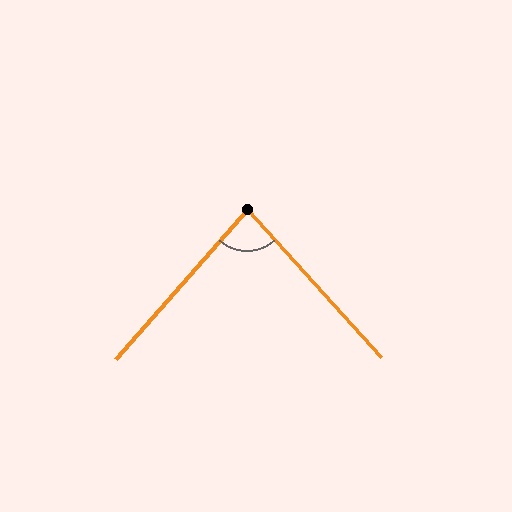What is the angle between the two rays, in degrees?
Approximately 84 degrees.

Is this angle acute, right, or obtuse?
It is acute.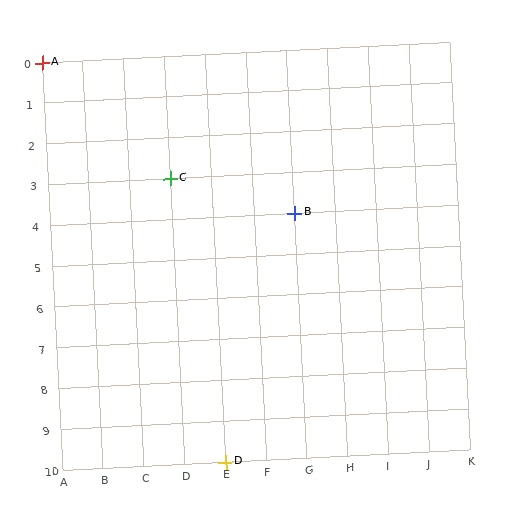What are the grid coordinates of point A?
Point A is at grid coordinates (A, 0).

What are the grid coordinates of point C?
Point C is at grid coordinates (D, 3).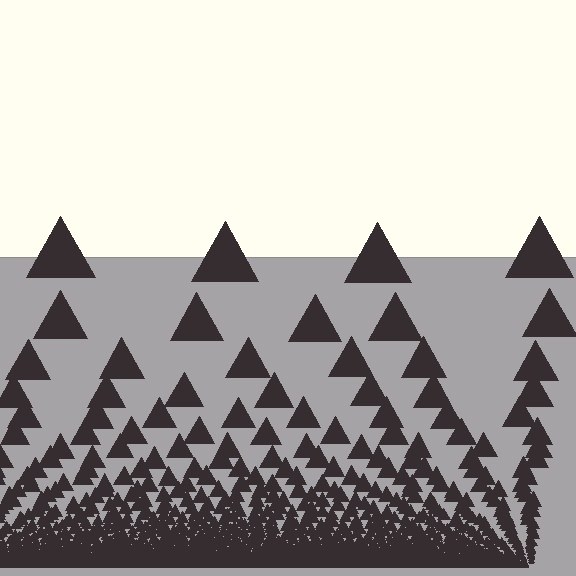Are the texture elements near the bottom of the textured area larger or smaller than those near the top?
Smaller. The gradient is inverted — elements near the bottom are smaller and denser.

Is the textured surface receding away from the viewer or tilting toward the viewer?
The surface appears to tilt toward the viewer. Texture elements get larger and sparser toward the top.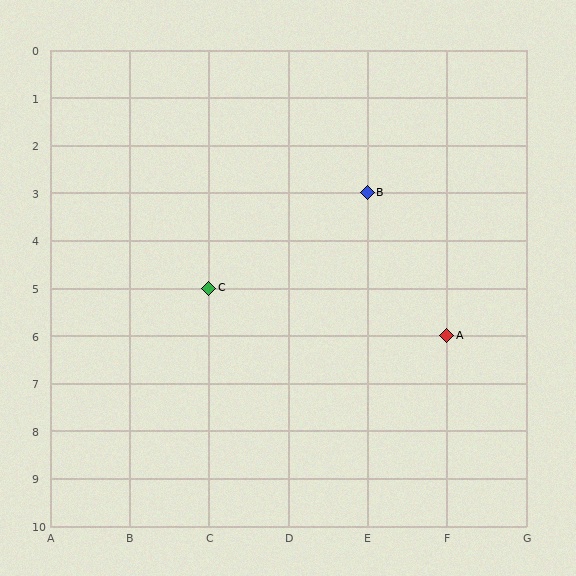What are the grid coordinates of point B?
Point B is at grid coordinates (E, 3).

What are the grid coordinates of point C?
Point C is at grid coordinates (C, 5).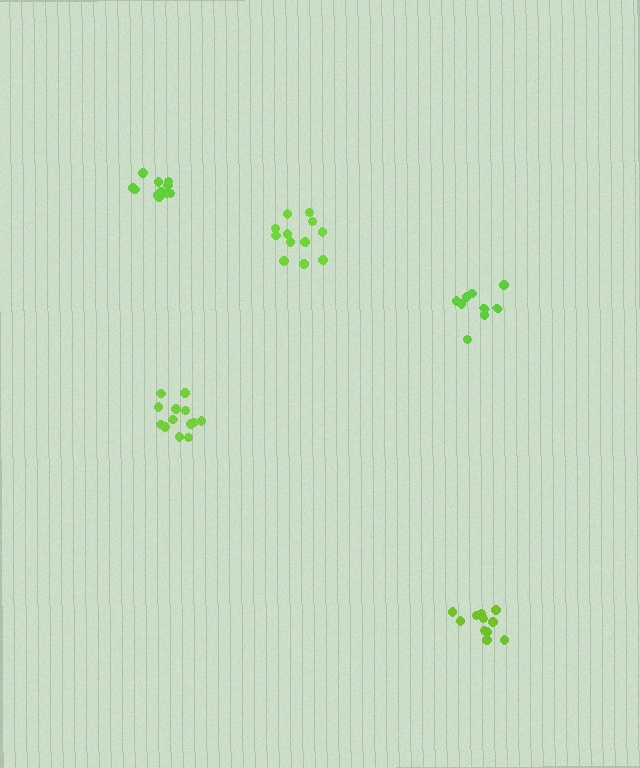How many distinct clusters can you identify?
There are 5 distinct clusters.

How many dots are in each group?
Group 1: 13 dots, Group 2: 9 dots, Group 3: 12 dots, Group 4: 11 dots, Group 5: 11 dots (56 total).